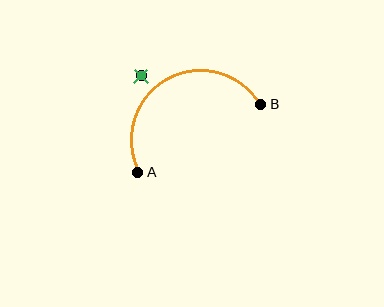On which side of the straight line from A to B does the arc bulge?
The arc bulges above the straight line connecting A and B.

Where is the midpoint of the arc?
The arc midpoint is the point on the curve farthest from the straight line joining A and B. It sits above that line.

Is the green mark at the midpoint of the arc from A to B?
No — the green mark does not lie on the arc at all. It sits slightly outside the curve.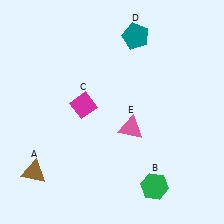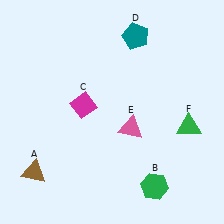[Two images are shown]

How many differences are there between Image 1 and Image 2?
There is 1 difference between the two images.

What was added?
A green triangle (F) was added in Image 2.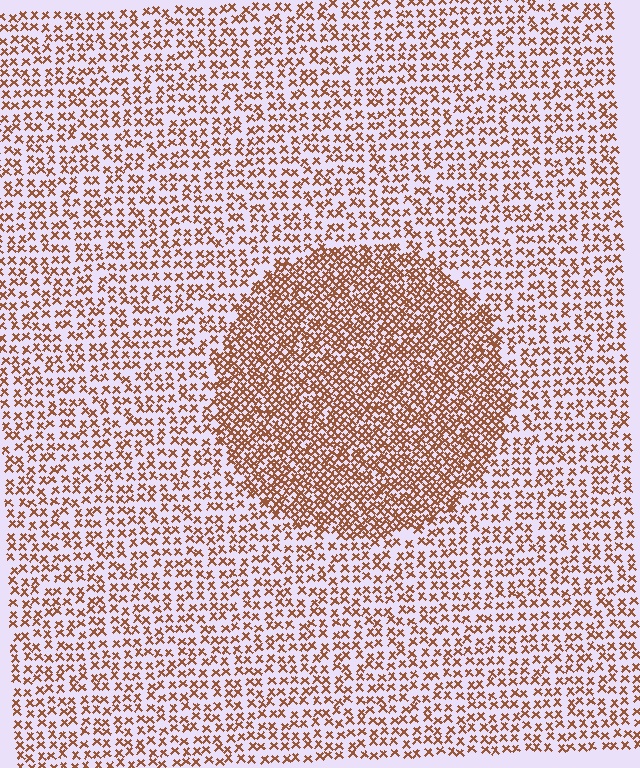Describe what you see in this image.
The image contains small brown elements arranged at two different densities. A circle-shaped region is visible where the elements are more densely packed than the surrounding area.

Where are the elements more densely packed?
The elements are more densely packed inside the circle boundary.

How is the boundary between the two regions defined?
The boundary is defined by a change in element density (approximately 2.0x ratio). All elements are the same color, size, and shape.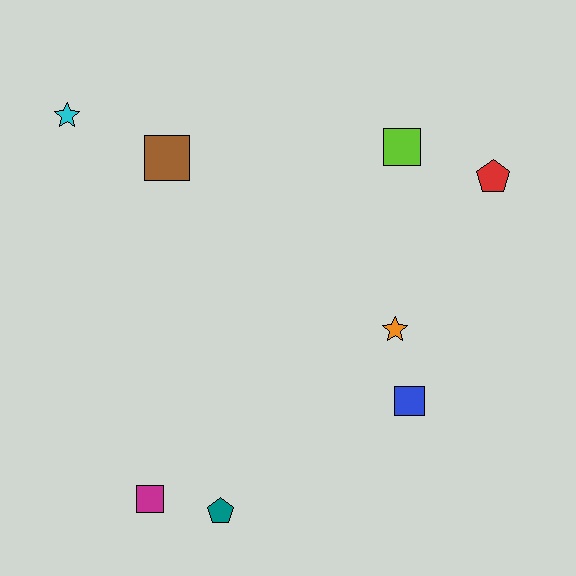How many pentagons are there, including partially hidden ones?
There are 2 pentagons.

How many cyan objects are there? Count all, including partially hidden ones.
There is 1 cyan object.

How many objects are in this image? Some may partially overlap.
There are 8 objects.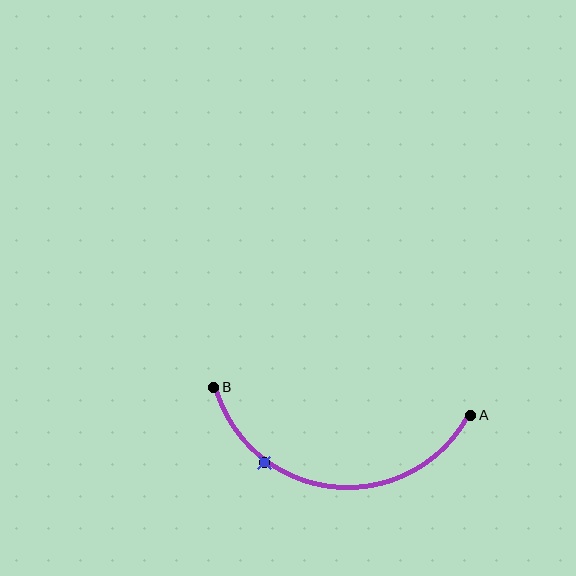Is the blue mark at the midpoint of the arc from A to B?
No. The blue mark lies on the arc but is closer to endpoint B. The arc midpoint would be at the point on the curve equidistant along the arc from both A and B.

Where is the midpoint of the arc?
The arc midpoint is the point on the curve farthest from the straight line joining A and B. It sits below that line.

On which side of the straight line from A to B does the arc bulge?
The arc bulges below the straight line connecting A and B.